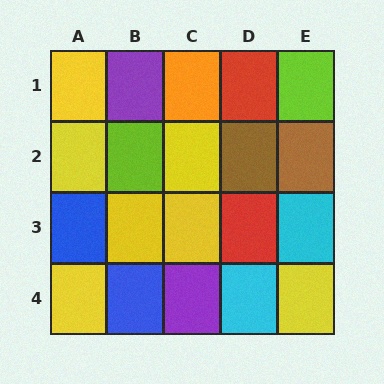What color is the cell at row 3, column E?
Cyan.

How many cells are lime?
2 cells are lime.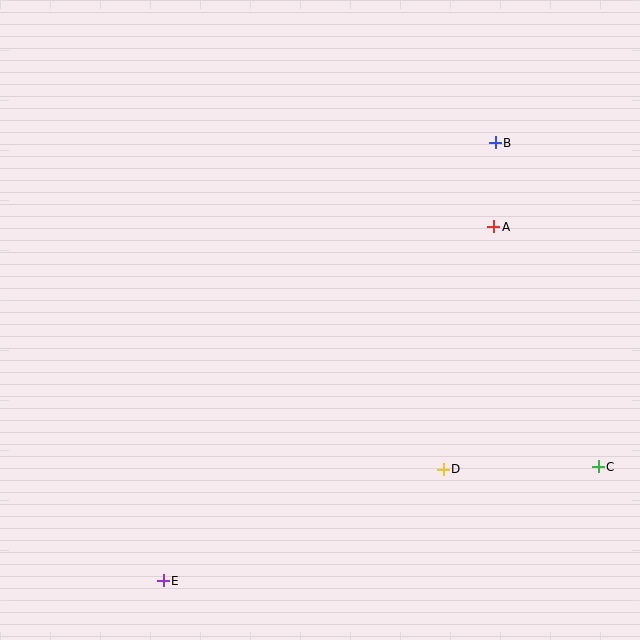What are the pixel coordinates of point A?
Point A is at (494, 227).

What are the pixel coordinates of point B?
Point B is at (495, 143).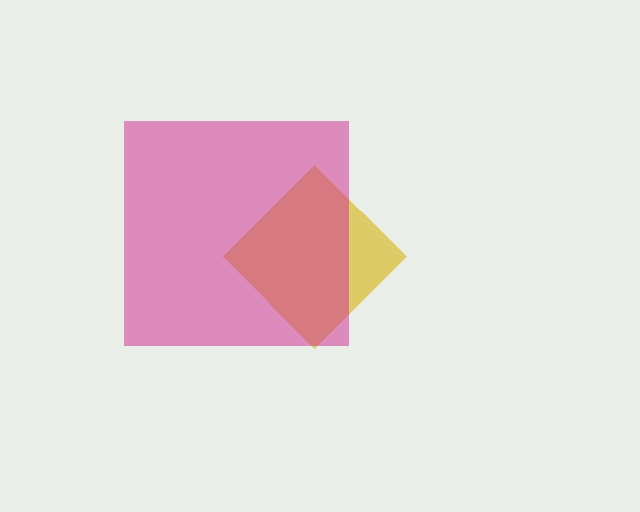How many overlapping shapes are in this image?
There are 2 overlapping shapes in the image.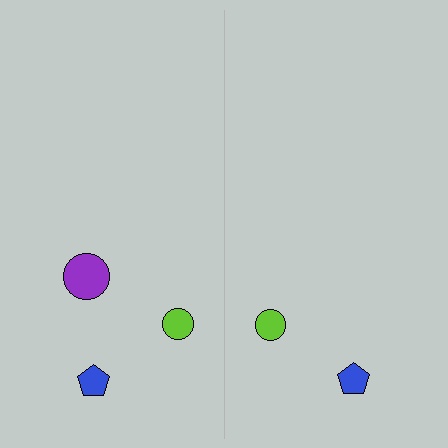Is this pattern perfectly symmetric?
No, the pattern is not perfectly symmetric. A purple circle is missing from the right side.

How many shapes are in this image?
There are 5 shapes in this image.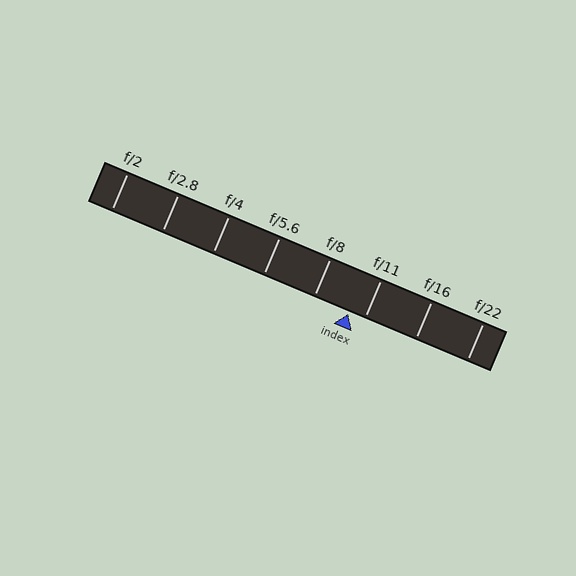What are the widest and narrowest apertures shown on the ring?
The widest aperture shown is f/2 and the narrowest is f/22.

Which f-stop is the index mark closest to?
The index mark is closest to f/11.